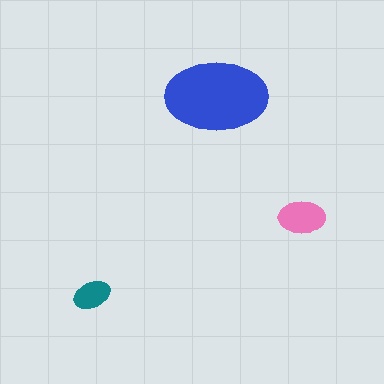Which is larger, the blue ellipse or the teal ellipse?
The blue one.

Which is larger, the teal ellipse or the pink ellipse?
The pink one.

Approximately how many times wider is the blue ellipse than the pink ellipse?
About 2 times wider.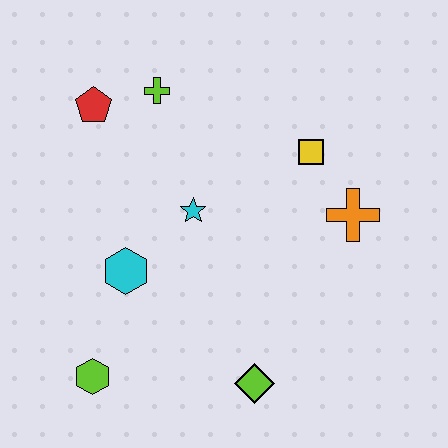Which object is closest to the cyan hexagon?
The cyan star is closest to the cyan hexagon.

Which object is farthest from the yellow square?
The lime hexagon is farthest from the yellow square.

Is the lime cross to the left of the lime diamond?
Yes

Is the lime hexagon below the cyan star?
Yes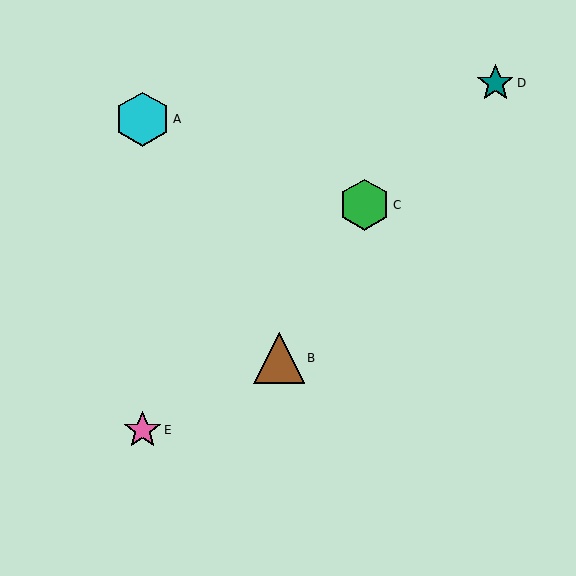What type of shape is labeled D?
Shape D is a teal star.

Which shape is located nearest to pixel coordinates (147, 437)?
The pink star (labeled E) at (142, 430) is nearest to that location.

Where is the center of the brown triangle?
The center of the brown triangle is at (279, 358).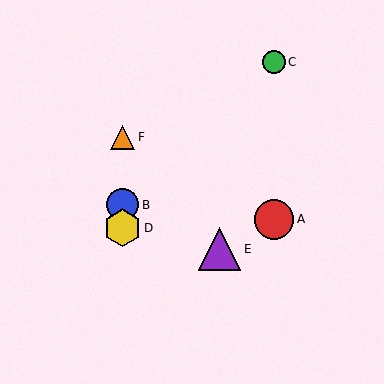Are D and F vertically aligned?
Yes, both are at x≈123.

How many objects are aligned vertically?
3 objects (B, D, F) are aligned vertically.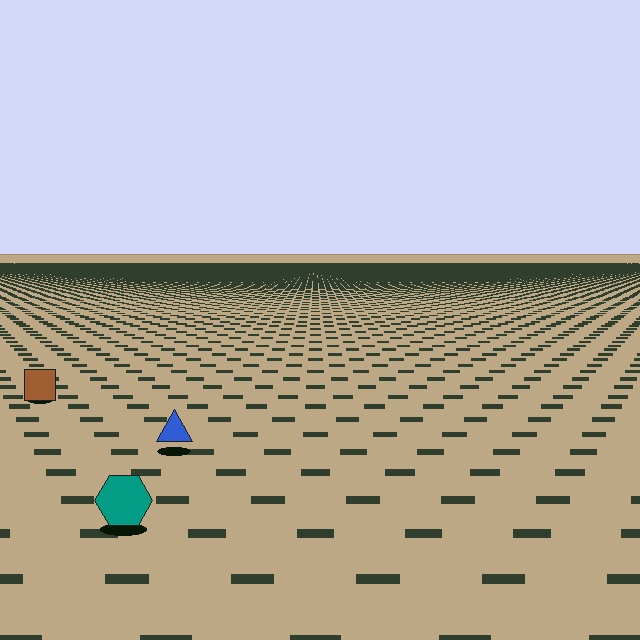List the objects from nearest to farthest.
From nearest to farthest: the teal hexagon, the blue triangle, the brown square.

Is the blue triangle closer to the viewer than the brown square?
Yes. The blue triangle is closer — you can tell from the texture gradient: the ground texture is coarser near it.